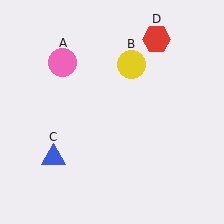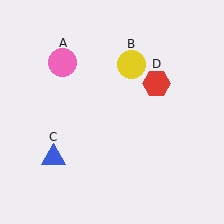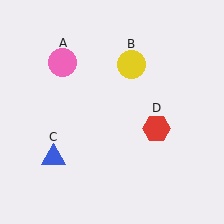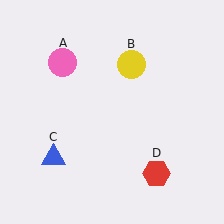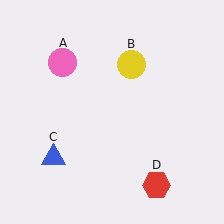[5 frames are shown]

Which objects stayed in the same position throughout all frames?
Pink circle (object A) and yellow circle (object B) and blue triangle (object C) remained stationary.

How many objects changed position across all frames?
1 object changed position: red hexagon (object D).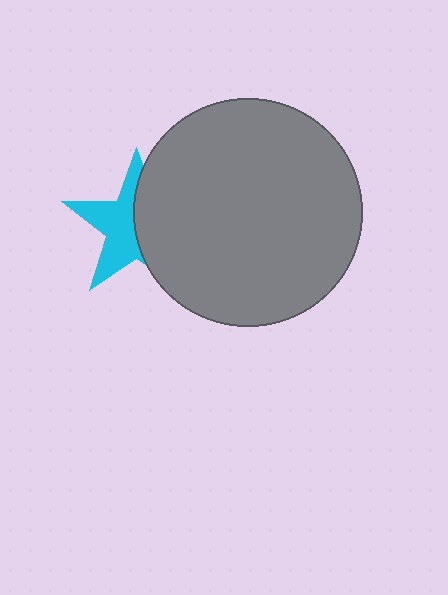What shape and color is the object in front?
The object in front is a gray circle.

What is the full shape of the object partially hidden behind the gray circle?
The partially hidden object is a cyan star.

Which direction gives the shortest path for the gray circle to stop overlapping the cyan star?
Moving right gives the shortest separation.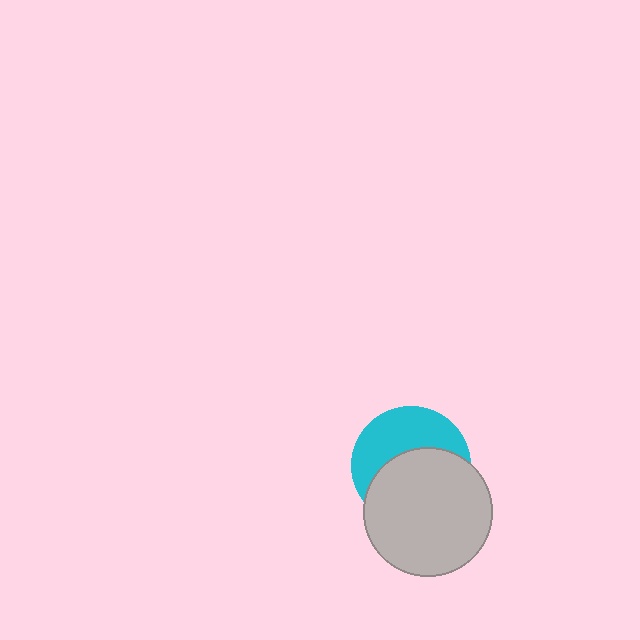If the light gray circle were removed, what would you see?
You would see the complete cyan circle.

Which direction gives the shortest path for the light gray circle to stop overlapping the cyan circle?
Moving down gives the shortest separation.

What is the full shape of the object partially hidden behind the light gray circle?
The partially hidden object is a cyan circle.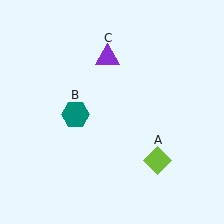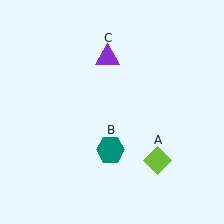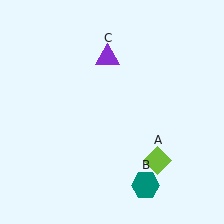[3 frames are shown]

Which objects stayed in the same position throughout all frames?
Lime diamond (object A) and purple triangle (object C) remained stationary.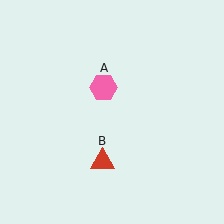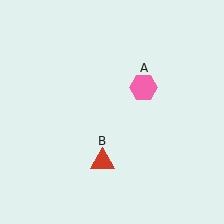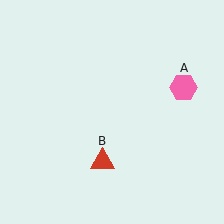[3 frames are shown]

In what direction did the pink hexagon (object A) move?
The pink hexagon (object A) moved right.